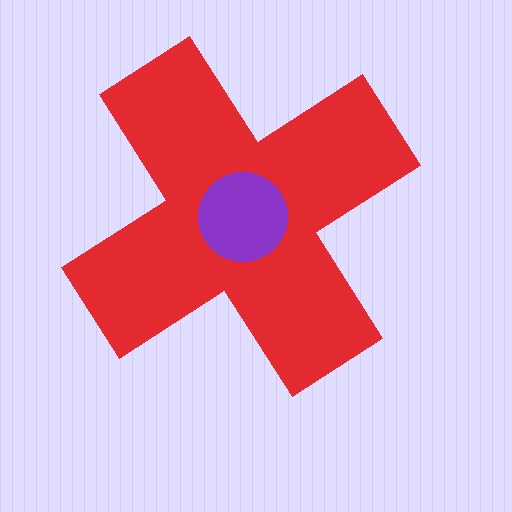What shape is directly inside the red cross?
The purple circle.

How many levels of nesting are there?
2.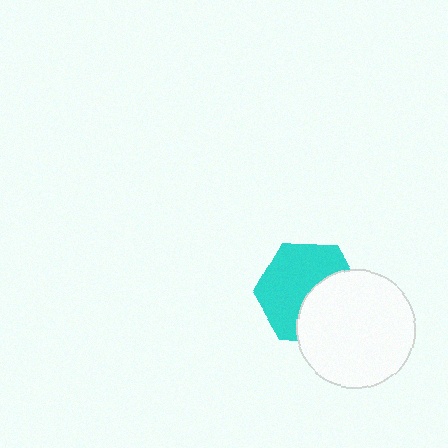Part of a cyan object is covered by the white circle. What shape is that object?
It is a hexagon.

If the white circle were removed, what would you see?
You would see the complete cyan hexagon.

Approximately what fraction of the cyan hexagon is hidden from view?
Roughly 41% of the cyan hexagon is hidden behind the white circle.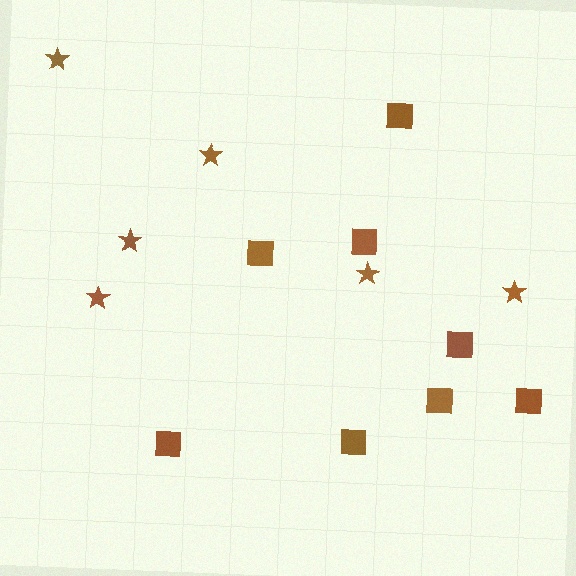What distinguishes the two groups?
There are 2 groups: one group of squares (8) and one group of stars (6).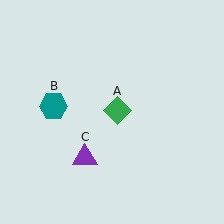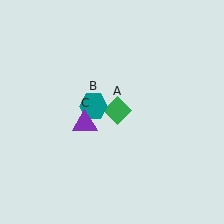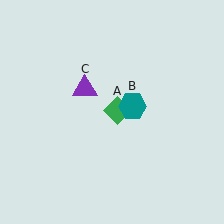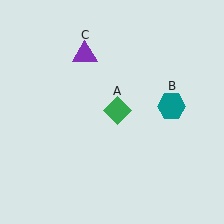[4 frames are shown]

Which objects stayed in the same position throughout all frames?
Green diamond (object A) remained stationary.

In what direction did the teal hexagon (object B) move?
The teal hexagon (object B) moved right.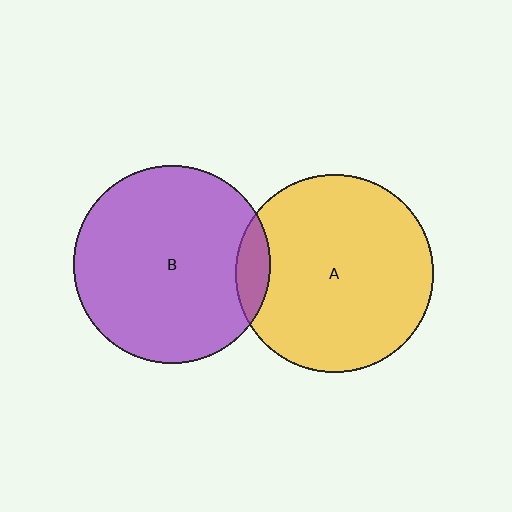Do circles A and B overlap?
Yes.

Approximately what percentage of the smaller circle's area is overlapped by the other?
Approximately 10%.